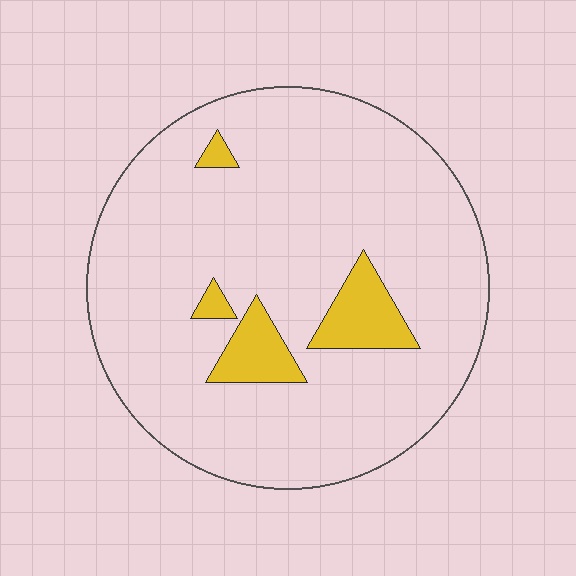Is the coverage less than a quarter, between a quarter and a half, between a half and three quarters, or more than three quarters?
Less than a quarter.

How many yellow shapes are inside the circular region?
4.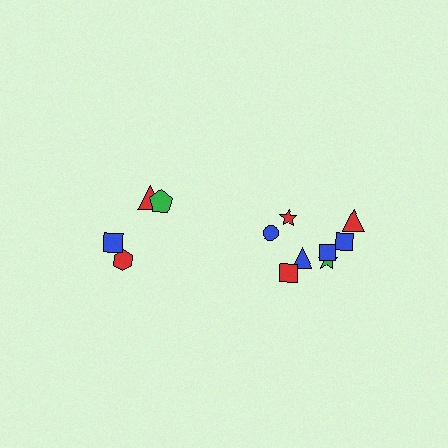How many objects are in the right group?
There are 8 objects.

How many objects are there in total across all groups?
There are 12 objects.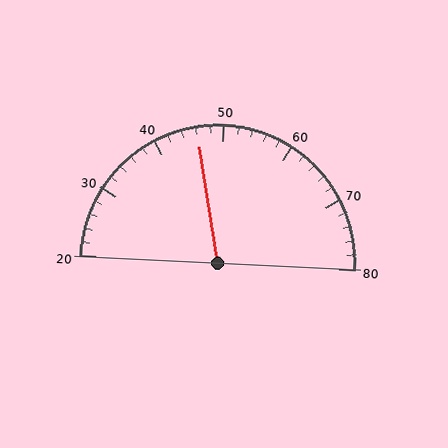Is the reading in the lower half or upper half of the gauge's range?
The reading is in the lower half of the range (20 to 80).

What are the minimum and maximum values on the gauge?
The gauge ranges from 20 to 80.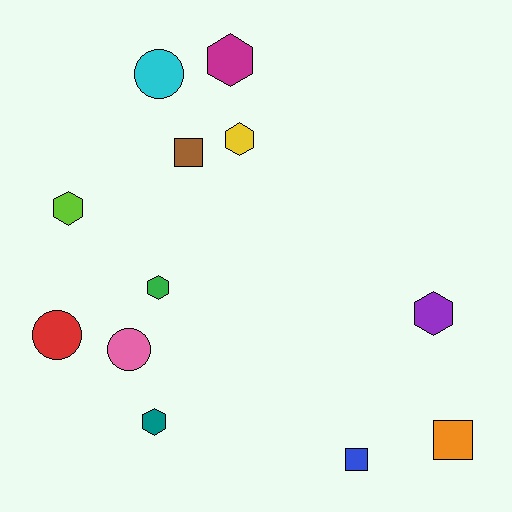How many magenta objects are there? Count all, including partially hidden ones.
There is 1 magenta object.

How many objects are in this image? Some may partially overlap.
There are 12 objects.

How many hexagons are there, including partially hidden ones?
There are 6 hexagons.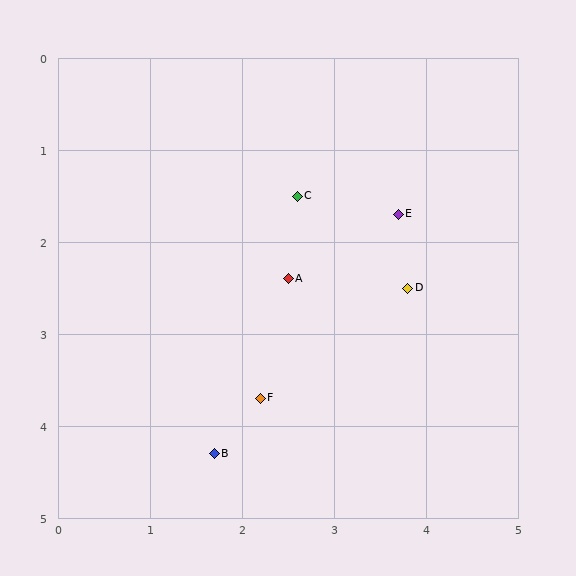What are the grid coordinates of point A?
Point A is at approximately (2.5, 2.4).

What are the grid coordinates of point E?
Point E is at approximately (3.7, 1.7).